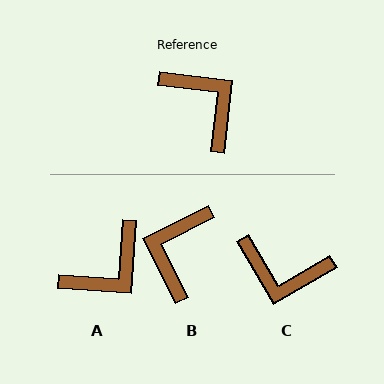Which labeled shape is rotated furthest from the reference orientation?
C, about 143 degrees away.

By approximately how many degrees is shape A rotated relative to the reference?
Approximately 88 degrees clockwise.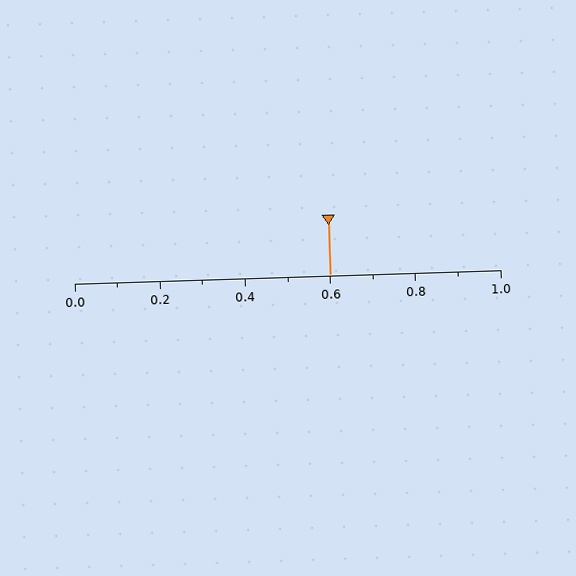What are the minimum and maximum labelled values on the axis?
The axis runs from 0.0 to 1.0.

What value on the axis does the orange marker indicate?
The marker indicates approximately 0.6.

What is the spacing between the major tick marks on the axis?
The major ticks are spaced 0.2 apart.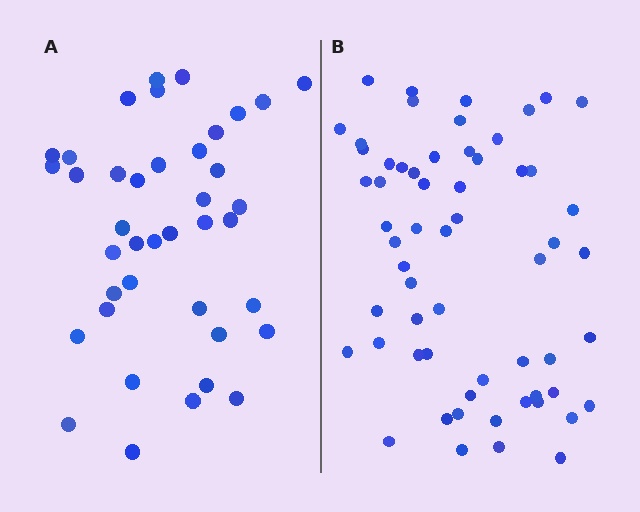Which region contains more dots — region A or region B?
Region B (the right region) has more dots.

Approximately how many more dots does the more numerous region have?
Region B has approximately 20 more dots than region A.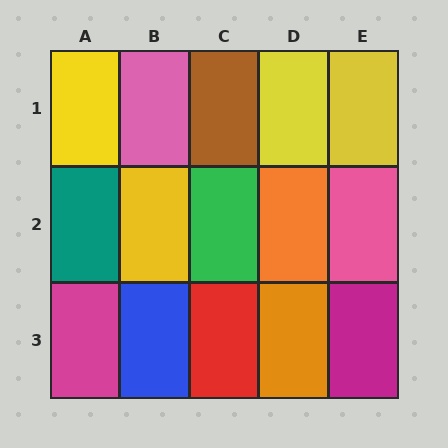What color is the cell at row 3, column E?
Magenta.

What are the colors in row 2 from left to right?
Teal, yellow, green, orange, pink.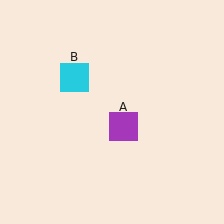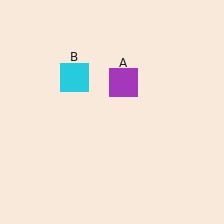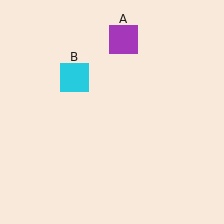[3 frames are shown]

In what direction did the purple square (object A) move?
The purple square (object A) moved up.